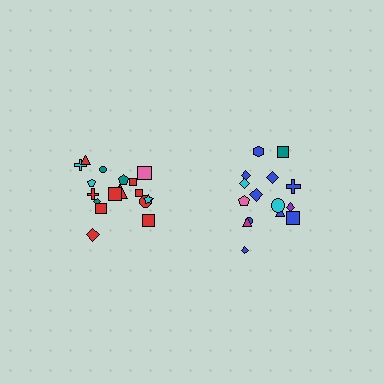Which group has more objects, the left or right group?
The left group.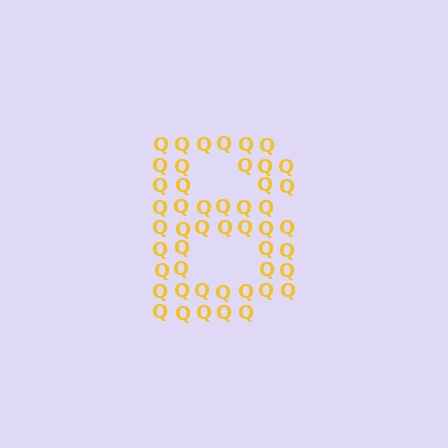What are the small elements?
The small elements are letter Q's.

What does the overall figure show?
The overall figure shows the letter B.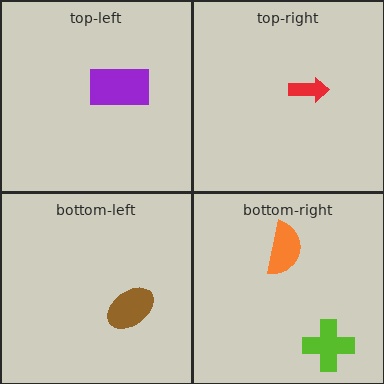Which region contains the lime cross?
The bottom-right region.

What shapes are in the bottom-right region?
The orange semicircle, the lime cross.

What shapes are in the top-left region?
The purple rectangle.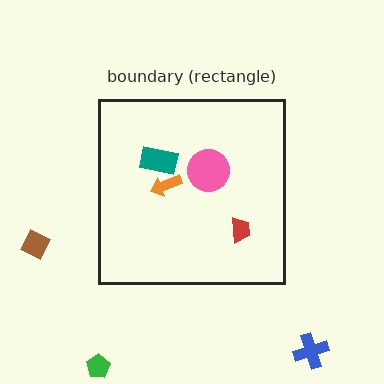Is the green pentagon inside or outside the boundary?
Outside.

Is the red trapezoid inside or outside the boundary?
Inside.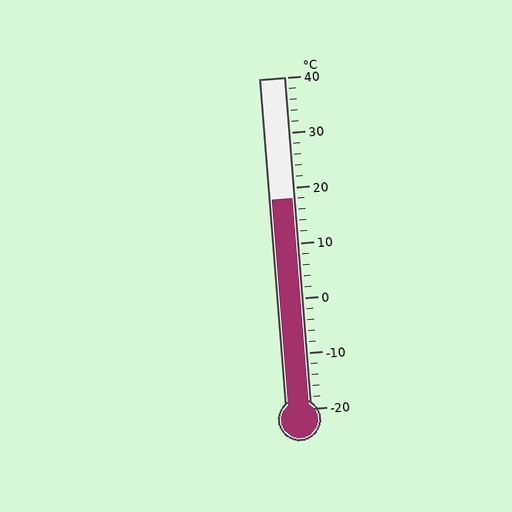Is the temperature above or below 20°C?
The temperature is below 20°C.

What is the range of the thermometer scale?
The thermometer scale ranges from -20°C to 40°C.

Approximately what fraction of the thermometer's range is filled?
The thermometer is filled to approximately 65% of its range.